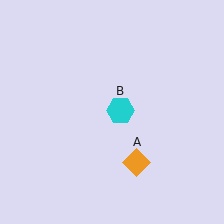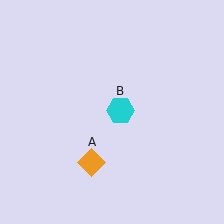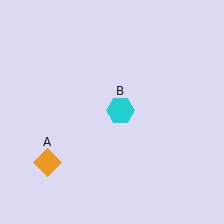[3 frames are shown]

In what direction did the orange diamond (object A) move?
The orange diamond (object A) moved left.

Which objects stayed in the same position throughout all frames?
Cyan hexagon (object B) remained stationary.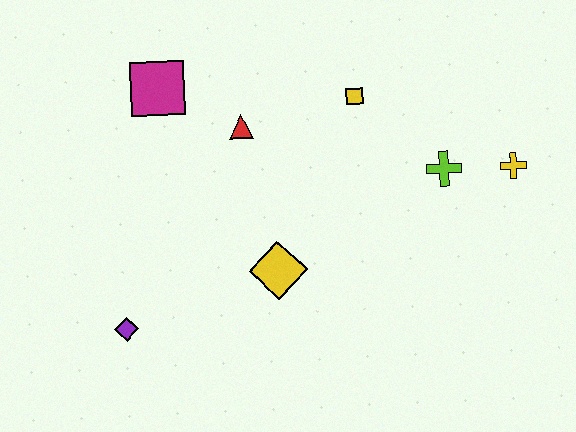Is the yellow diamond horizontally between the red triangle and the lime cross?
Yes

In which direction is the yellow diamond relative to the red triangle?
The yellow diamond is below the red triangle.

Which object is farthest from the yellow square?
The purple diamond is farthest from the yellow square.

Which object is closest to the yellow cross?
The lime cross is closest to the yellow cross.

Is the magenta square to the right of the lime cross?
No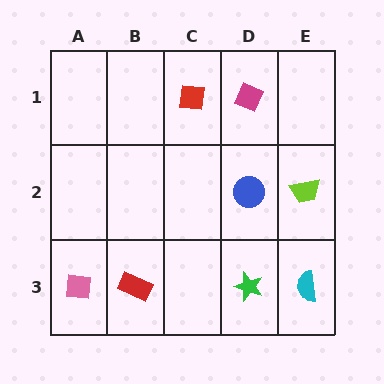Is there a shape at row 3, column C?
No, that cell is empty.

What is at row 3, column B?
A red rectangle.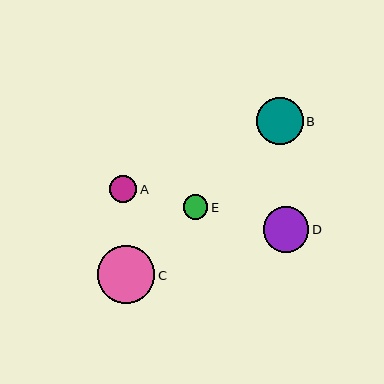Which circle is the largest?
Circle C is the largest with a size of approximately 57 pixels.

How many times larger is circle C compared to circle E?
Circle C is approximately 2.3 times the size of circle E.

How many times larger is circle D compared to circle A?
Circle D is approximately 1.7 times the size of circle A.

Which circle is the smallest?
Circle E is the smallest with a size of approximately 25 pixels.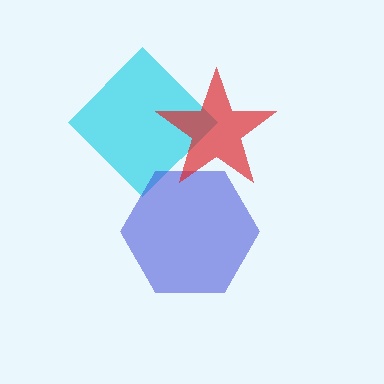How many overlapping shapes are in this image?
There are 3 overlapping shapes in the image.